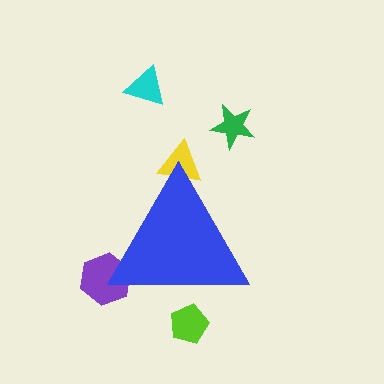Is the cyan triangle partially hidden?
No, the cyan triangle is fully visible.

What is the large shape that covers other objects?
A blue triangle.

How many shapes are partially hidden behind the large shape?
3 shapes are partially hidden.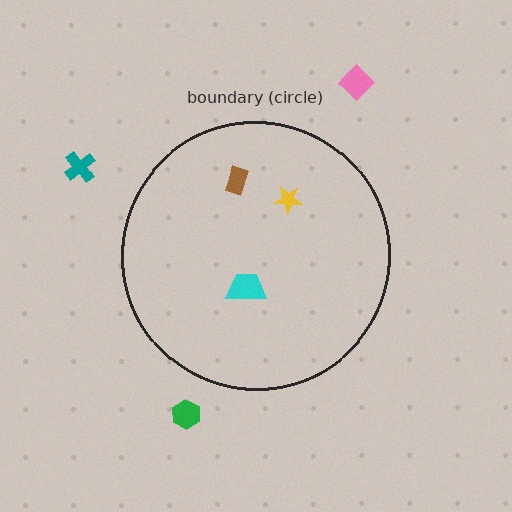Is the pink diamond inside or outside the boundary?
Outside.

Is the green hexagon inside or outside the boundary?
Outside.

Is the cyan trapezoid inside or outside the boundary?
Inside.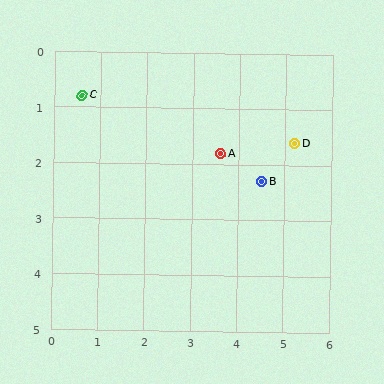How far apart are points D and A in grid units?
Points D and A are about 1.6 grid units apart.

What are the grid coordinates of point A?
Point A is at approximately (3.6, 1.8).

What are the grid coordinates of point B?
Point B is at approximately (4.5, 2.3).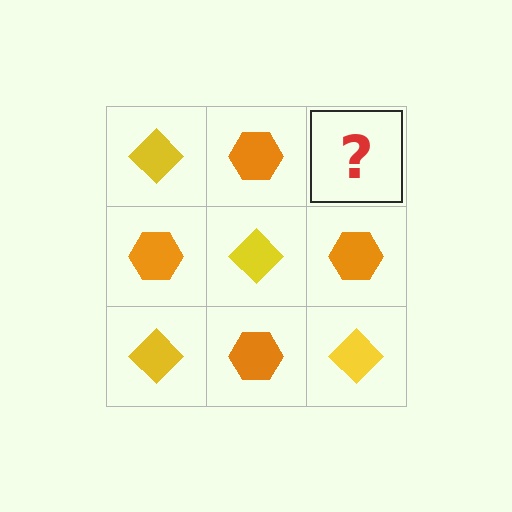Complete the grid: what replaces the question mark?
The question mark should be replaced with a yellow diamond.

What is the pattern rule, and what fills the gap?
The rule is that it alternates yellow diamond and orange hexagon in a checkerboard pattern. The gap should be filled with a yellow diamond.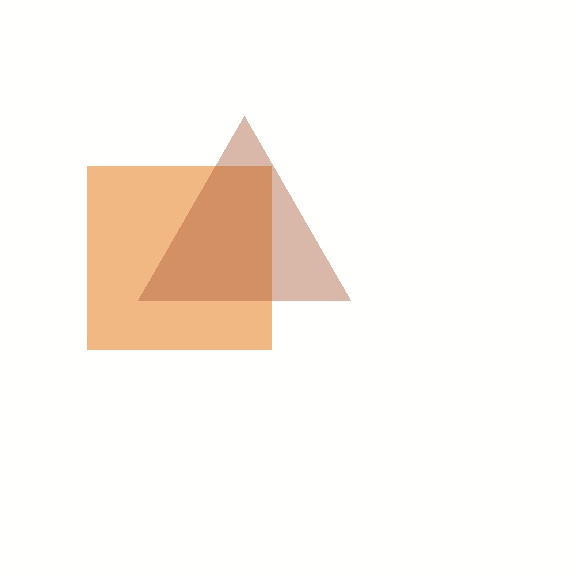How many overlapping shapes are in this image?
There are 2 overlapping shapes in the image.